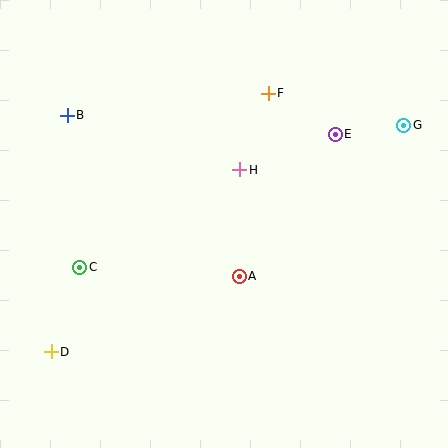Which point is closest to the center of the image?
Point A at (239, 276) is closest to the center.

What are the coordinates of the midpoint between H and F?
The midpoint between H and F is at (254, 131).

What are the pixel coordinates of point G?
Point G is at (404, 125).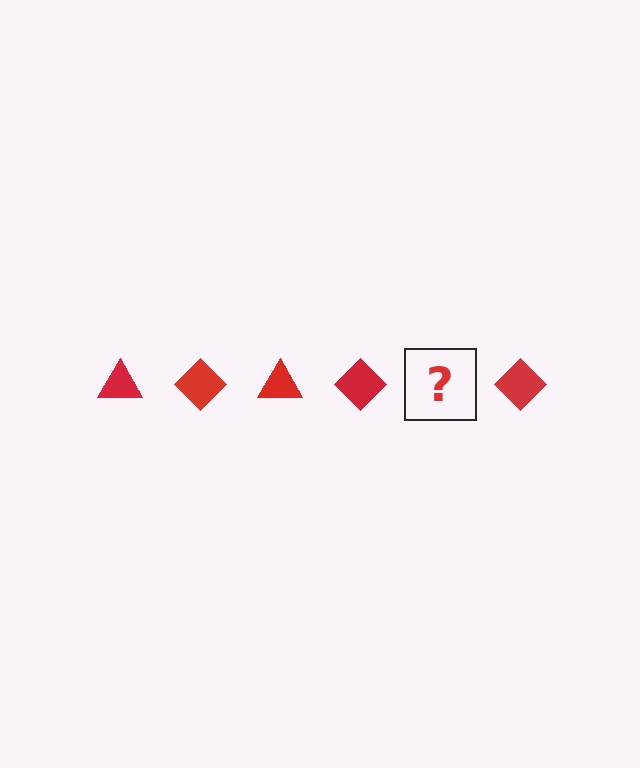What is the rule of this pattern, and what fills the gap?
The rule is that the pattern cycles through triangle, diamond shapes in red. The gap should be filled with a red triangle.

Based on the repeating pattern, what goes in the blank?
The blank should be a red triangle.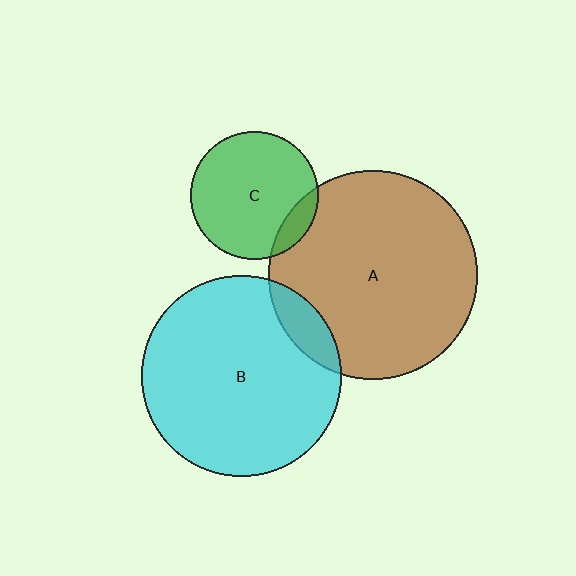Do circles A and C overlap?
Yes.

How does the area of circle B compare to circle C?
Approximately 2.4 times.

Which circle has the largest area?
Circle A (brown).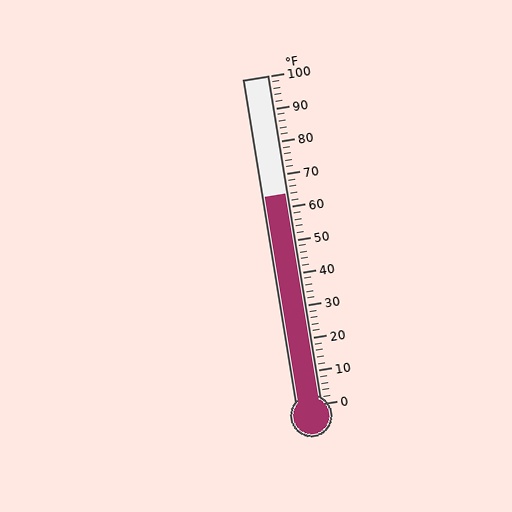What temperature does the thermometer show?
The thermometer shows approximately 64°F.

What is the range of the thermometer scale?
The thermometer scale ranges from 0°F to 100°F.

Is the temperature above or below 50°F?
The temperature is above 50°F.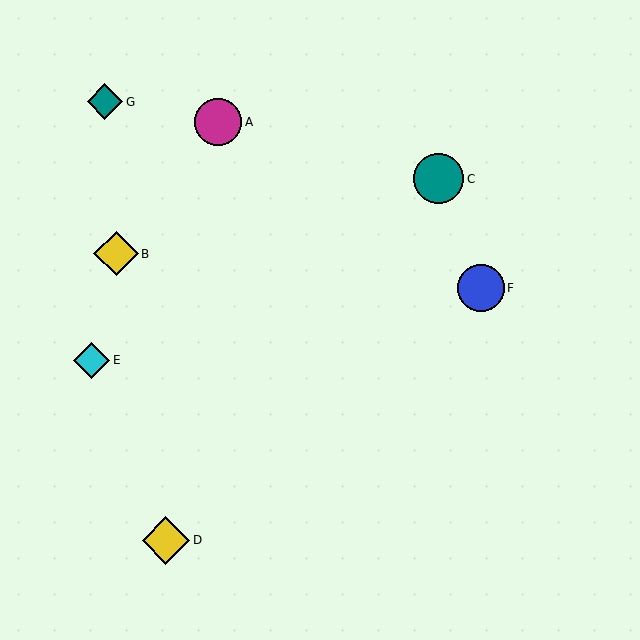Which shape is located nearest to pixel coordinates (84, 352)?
The cyan diamond (labeled E) at (91, 360) is nearest to that location.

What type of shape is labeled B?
Shape B is a yellow diamond.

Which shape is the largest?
The teal circle (labeled C) is the largest.